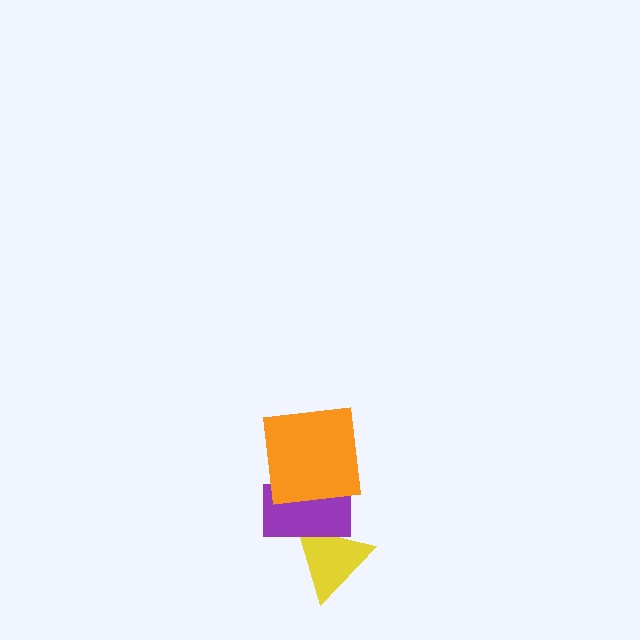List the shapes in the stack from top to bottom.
From top to bottom: the orange square, the purple rectangle, the yellow triangle.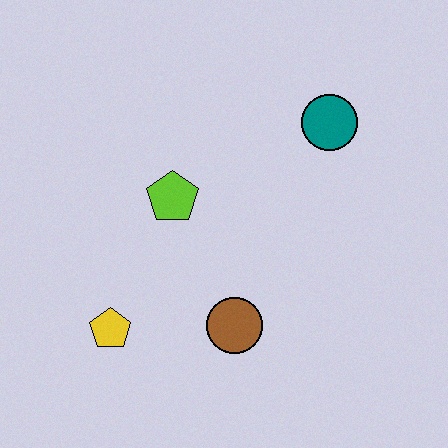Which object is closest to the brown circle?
The yellow pentagon is closest to the brown circle.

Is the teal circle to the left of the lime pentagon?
No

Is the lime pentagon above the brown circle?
Yes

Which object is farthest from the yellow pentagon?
The teal circle is farthest from the yellow pentagon.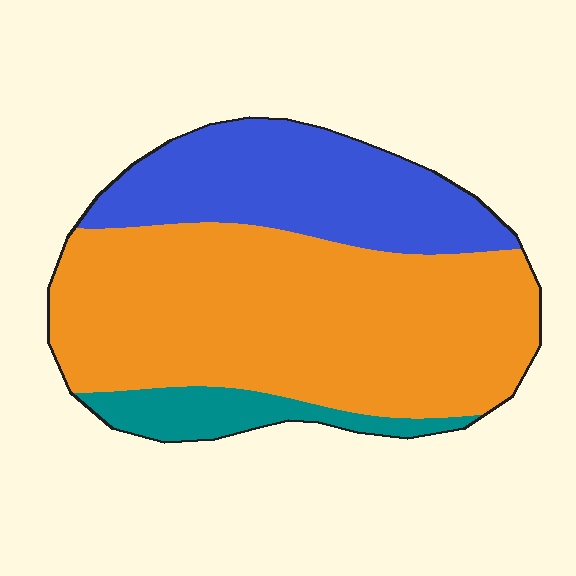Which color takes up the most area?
Orange, at roughly 60%.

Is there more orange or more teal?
Orange.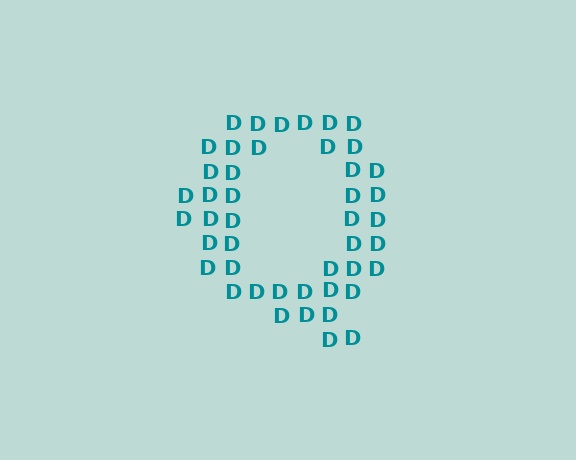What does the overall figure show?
The overall figure shows the letter Q.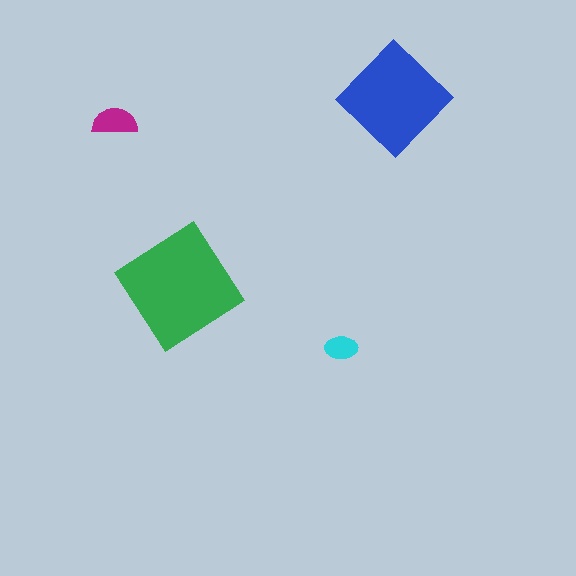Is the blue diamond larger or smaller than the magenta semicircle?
Larger.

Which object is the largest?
The green diamond.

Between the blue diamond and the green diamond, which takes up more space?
The green diamond.